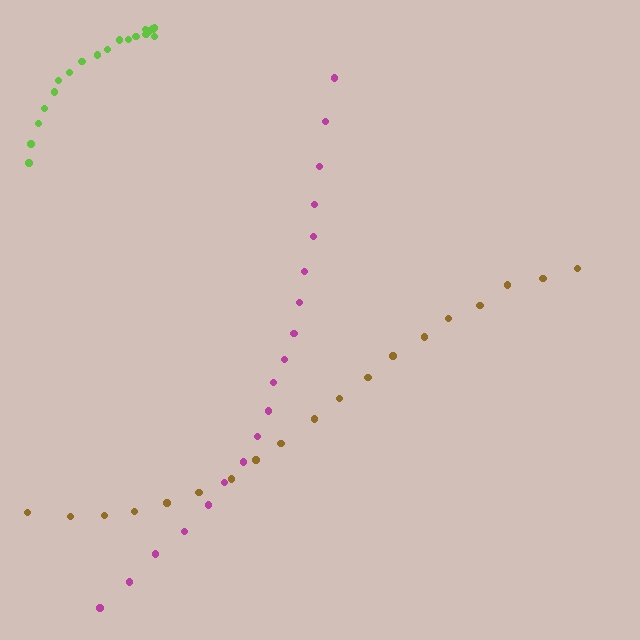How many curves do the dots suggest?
There are 3 distinct paths.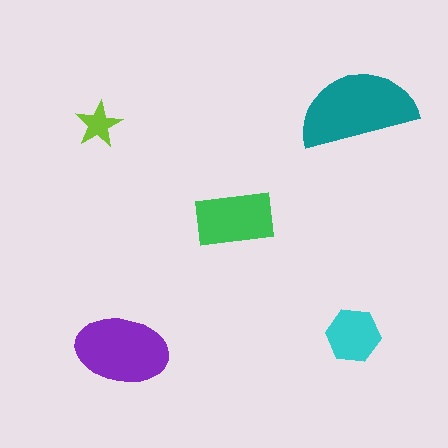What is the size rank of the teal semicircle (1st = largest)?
1st.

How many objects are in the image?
There are 5 objects in the image.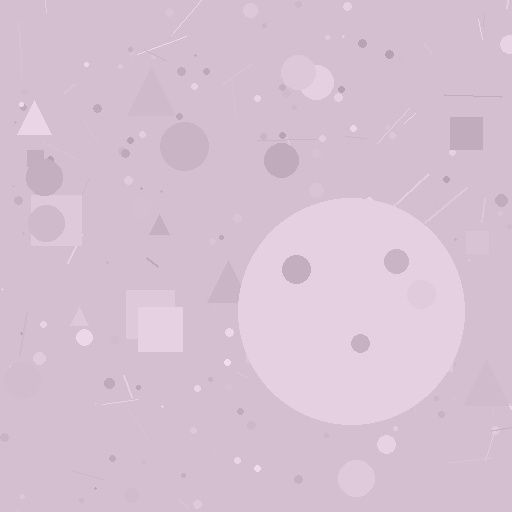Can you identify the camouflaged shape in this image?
The camouflaged shape is a circle.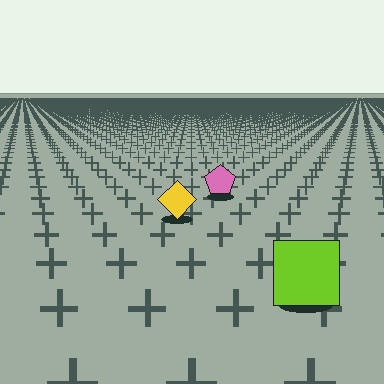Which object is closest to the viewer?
The lime square is closest. The texture marks near it are larger and more spread out.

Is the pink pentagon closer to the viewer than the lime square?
No. The lime square is closer — you can tell from the texture gradient: the ground texture is coarser near it.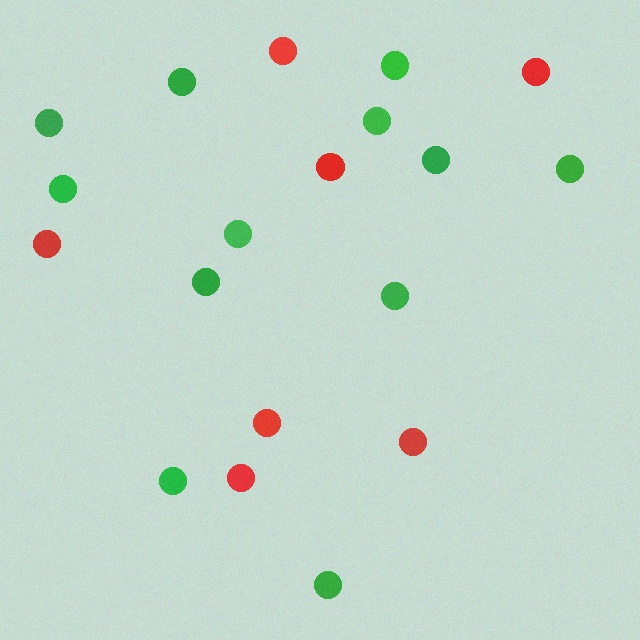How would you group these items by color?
There are 2 groups: one group of green circles (12) and one group of red circles (7).